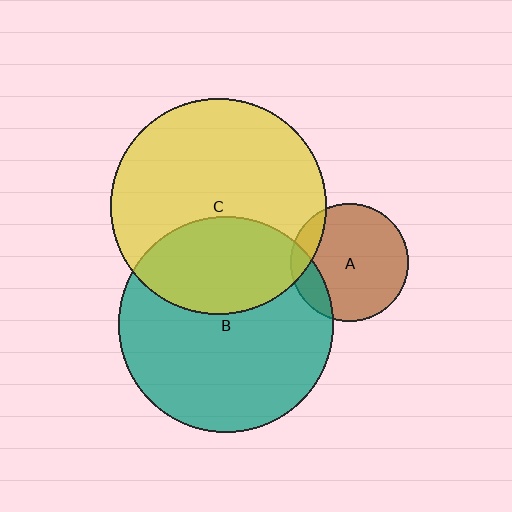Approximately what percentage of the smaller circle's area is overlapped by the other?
Approximately 10%.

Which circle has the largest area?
Circle C (yellow).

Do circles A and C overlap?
Yes.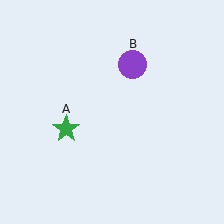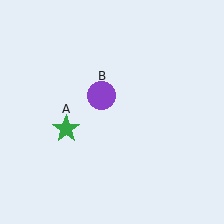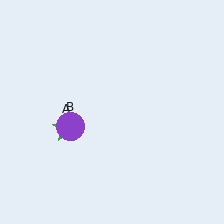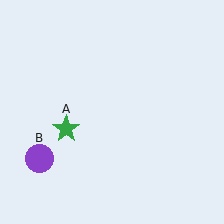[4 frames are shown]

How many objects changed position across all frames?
1 object changed position: purple circle (object B).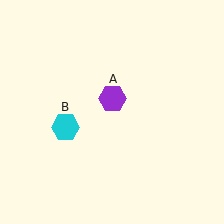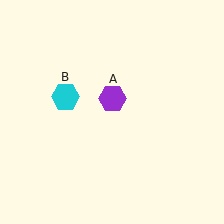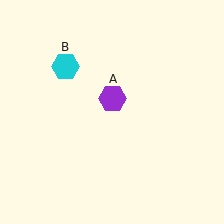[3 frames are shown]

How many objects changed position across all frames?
1 object changed position: cyan hexagon (object B).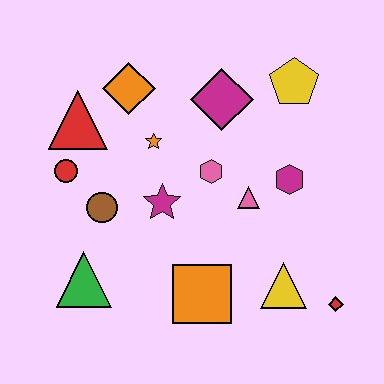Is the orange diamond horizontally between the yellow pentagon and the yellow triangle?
No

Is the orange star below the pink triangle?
No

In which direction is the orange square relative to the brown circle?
The orange square is to the right of the brown circle.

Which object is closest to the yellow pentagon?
The magenta diamond is closest to the yellow pentagon.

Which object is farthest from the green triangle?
The yellow pentagon is farthest from the green triangle.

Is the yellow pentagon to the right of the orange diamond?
Yes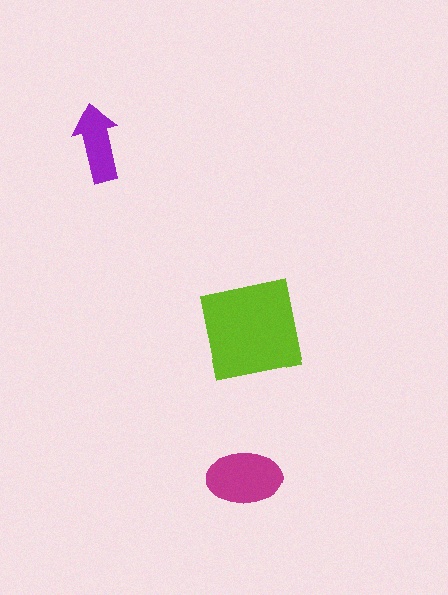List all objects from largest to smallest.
The lime square, the magenta ellipse, the purple arrow.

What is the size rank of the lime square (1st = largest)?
1st.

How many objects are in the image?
There are 3 objects in the image.